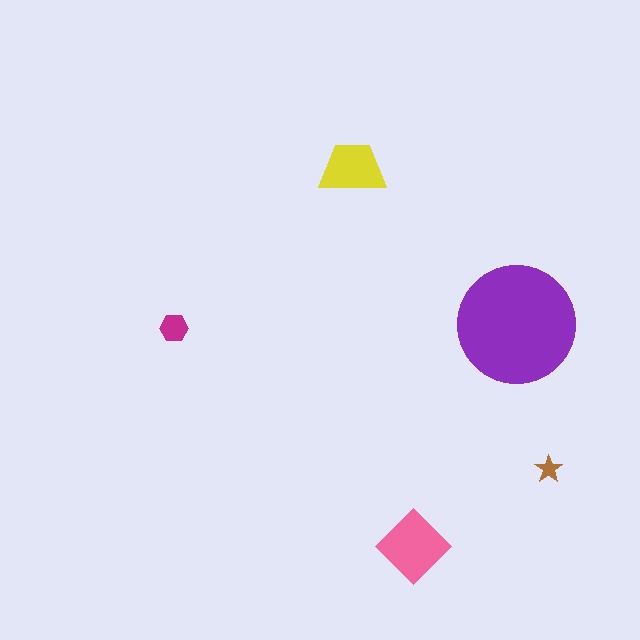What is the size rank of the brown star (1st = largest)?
5th.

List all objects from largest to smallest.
The purple circle, the pink diamond, the yellow trapezoid, the magenta hexagon, the brown star.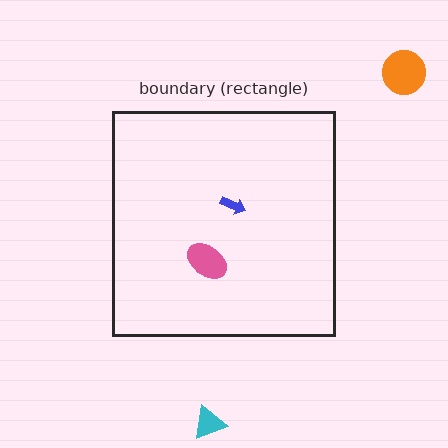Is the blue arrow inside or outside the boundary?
Inside.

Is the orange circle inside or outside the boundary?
Outside.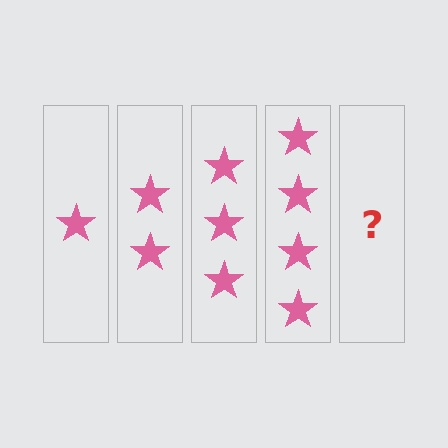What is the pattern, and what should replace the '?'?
The pattern is that each step adds one more star. The '?' should be 5 stars.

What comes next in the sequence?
The next element should be 5 stars.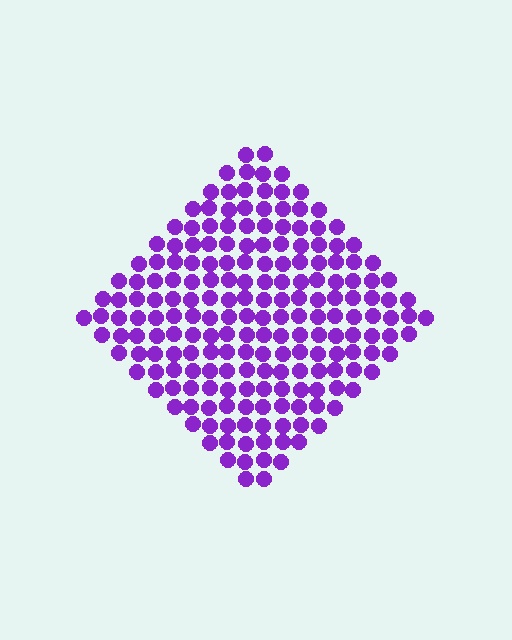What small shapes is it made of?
It is made of small circles.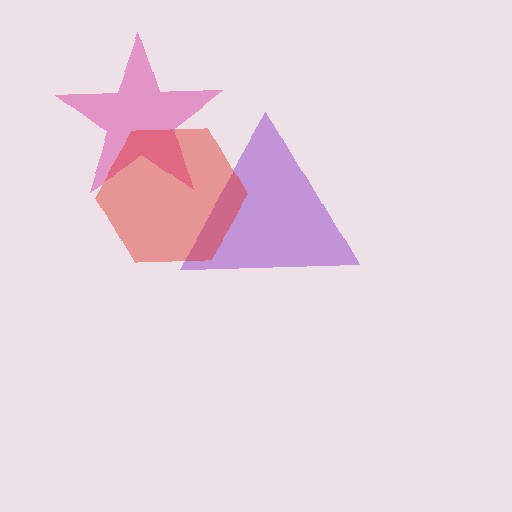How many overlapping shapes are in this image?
There are 3 overlapping shapes in the image.